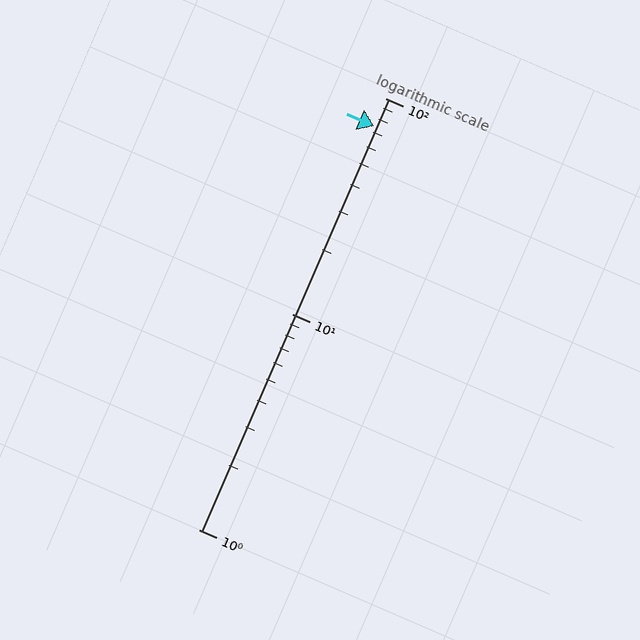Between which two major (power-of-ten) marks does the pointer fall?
The pointer is between 10 and 100.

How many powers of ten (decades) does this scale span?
The scale spans 2 decades, from 1 to 100.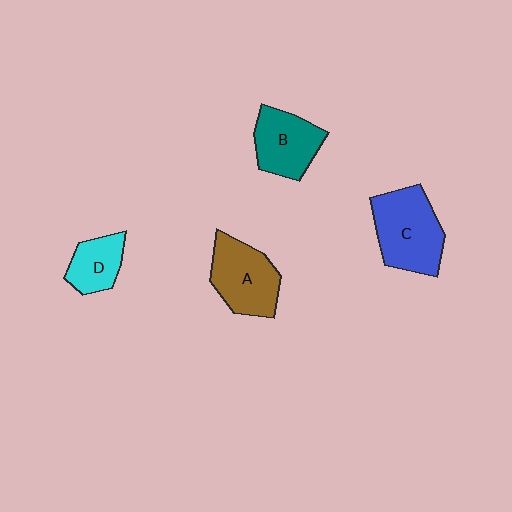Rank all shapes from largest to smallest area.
From largest to smallest: C (blue), A (brown), B (teal), D (cyan).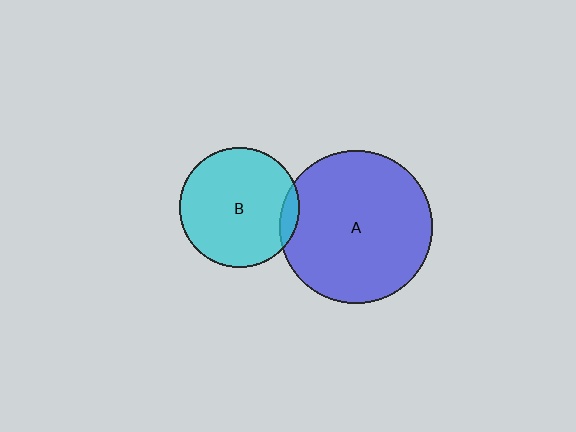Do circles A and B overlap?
Yes.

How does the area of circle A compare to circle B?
Approximately 1.6 times.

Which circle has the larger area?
Circle A (blue).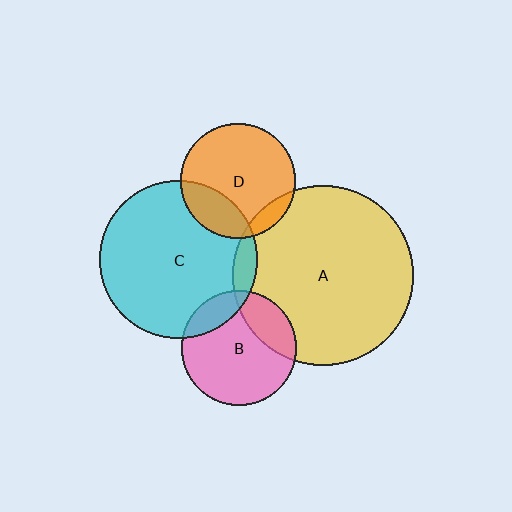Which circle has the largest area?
Circle A (yellow).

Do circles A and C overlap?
Yes.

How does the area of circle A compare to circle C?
Approximately 1.3 times.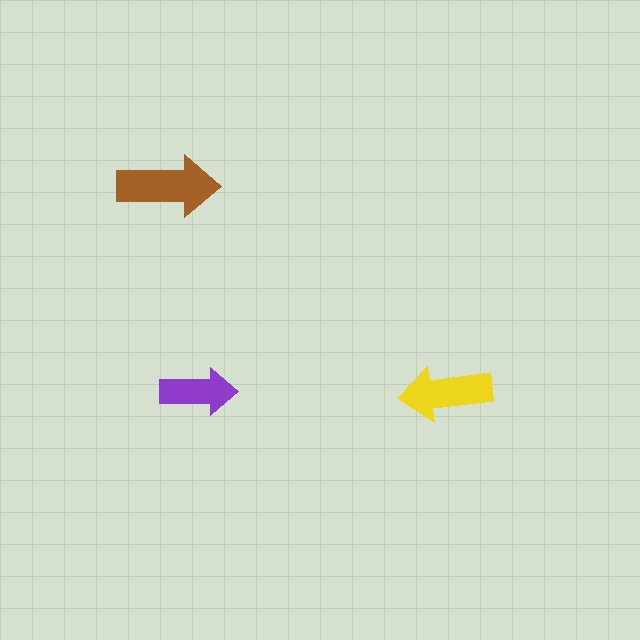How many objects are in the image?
There are 3 objects in the image.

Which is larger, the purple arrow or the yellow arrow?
The yellow one.